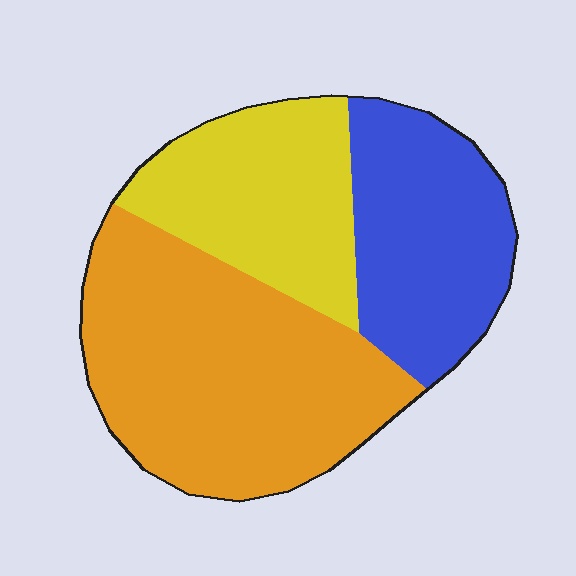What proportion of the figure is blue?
Blue takes up about one quarter (1/4) of the figure.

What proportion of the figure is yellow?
Yellow covers roughly 25% of the figure.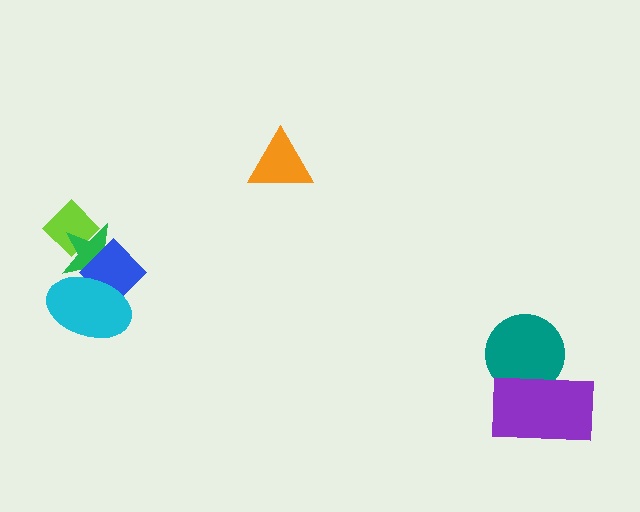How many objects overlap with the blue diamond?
2 objects overlap with the blue diamond.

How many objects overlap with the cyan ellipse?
2 objects overlap with the cyan ellipse.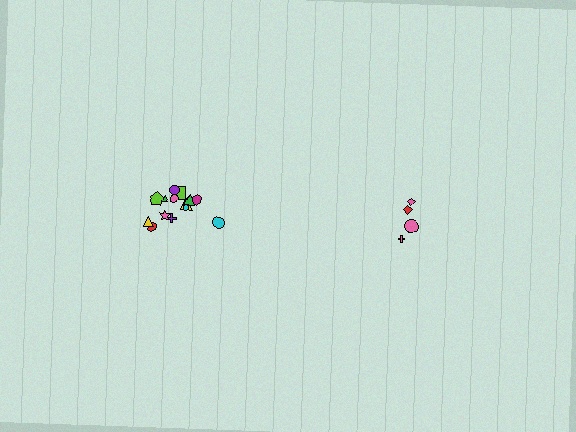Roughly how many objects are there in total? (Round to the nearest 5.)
Roughly 20 objects in total.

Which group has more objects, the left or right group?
The left group.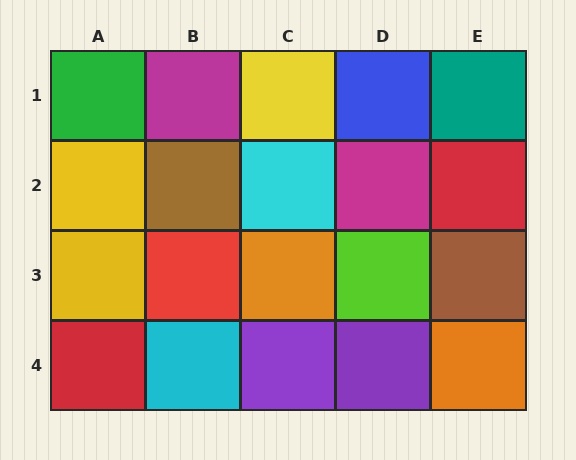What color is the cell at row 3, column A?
Yellow.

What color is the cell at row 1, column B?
Magenta.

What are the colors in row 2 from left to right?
Yellow, brown, cyan, magenta, red.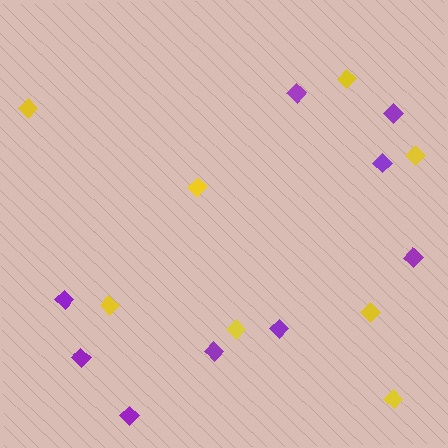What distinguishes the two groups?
There are 2 groups: one group of purple diamonds (9) and one group of yellow diamonds (8).